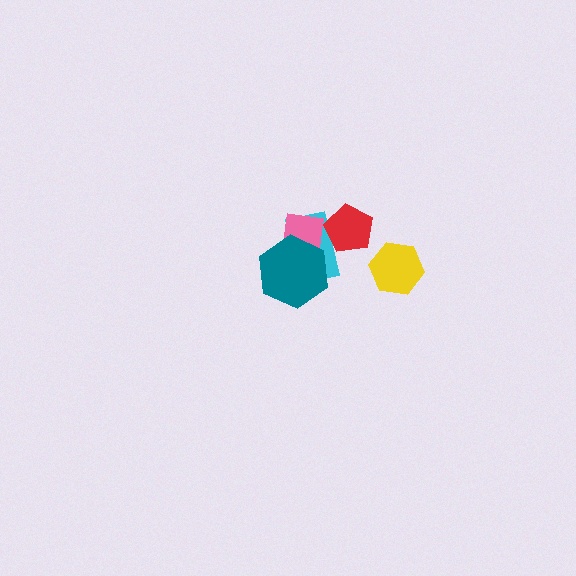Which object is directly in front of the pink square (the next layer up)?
The red pentagon is directly in front of the pink square.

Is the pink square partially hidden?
Yes, it is partially covered by another shape.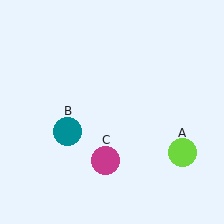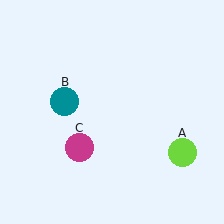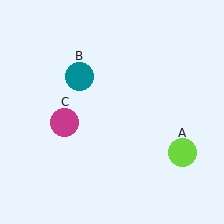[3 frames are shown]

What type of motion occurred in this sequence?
The teal circle (object B), magenta circle (object C) rotated clockwise around the center of the scene.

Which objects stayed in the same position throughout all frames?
Lime circle (object A) remained stationary.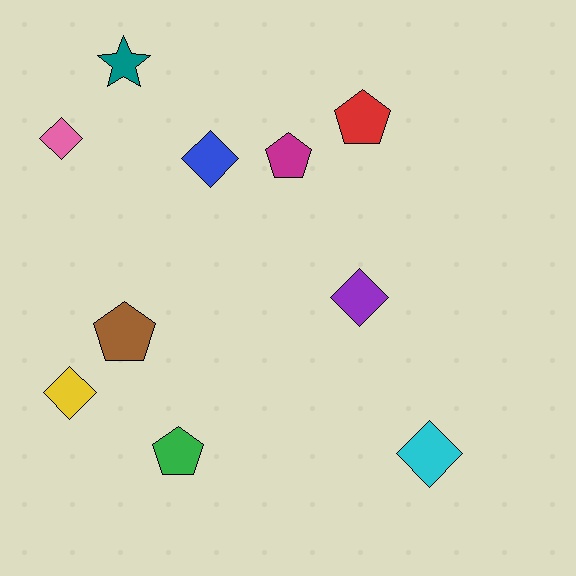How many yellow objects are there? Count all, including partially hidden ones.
There is 1 yellow object.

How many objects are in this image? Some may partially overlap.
There are 10 objects.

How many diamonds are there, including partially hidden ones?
There are 5 diamonds.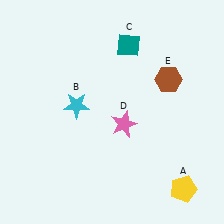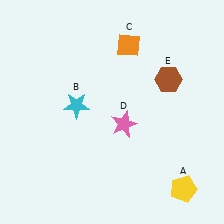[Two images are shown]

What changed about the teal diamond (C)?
In Image 1, C is teal. In Image 2, it changed to orange.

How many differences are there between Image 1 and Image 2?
There is 1 difference between the two images.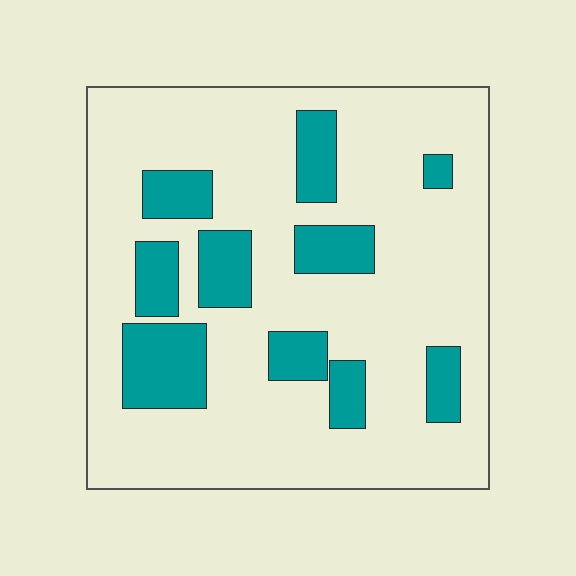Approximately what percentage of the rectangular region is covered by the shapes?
Approximately 20%.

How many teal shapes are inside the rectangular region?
10.